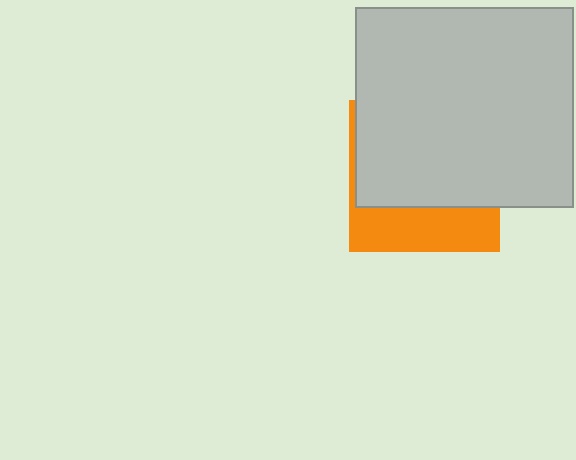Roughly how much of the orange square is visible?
A small part of it is visible (roughly 32%).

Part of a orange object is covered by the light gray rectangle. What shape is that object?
It is a square.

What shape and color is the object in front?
The object in front is a light gray rectangle.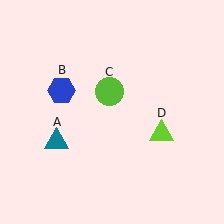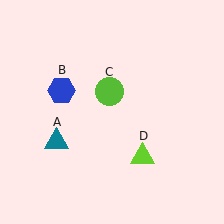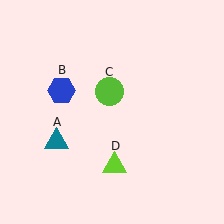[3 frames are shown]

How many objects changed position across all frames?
1 object changed position: lime triangle (object D).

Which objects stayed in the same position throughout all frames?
Teal triangle (object A) and blue hexagon (object B) and lime circle (object C) remained stationary.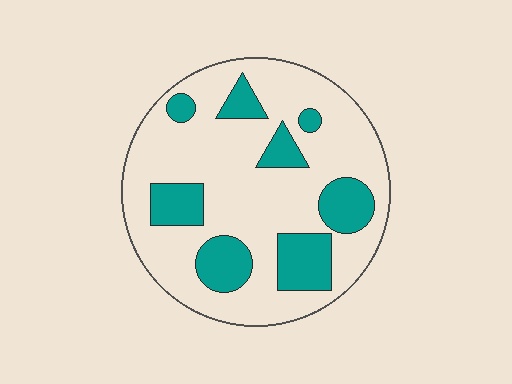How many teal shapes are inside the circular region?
8.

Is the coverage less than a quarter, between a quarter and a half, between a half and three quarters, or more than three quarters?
Between a quarter and a half.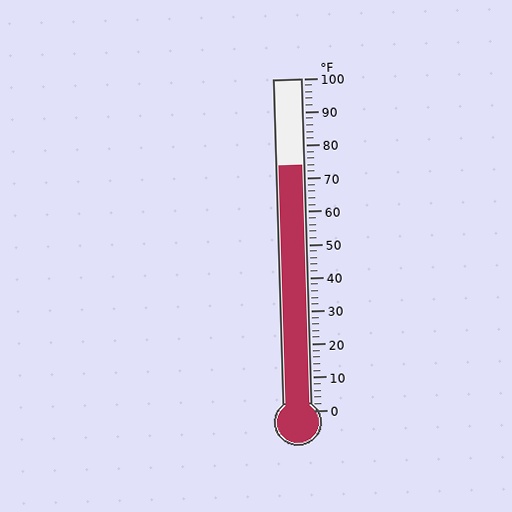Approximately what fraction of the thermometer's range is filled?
The thermometer is filled to approximately 75% of its range.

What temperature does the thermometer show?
The thermometer shows approximately 74°F.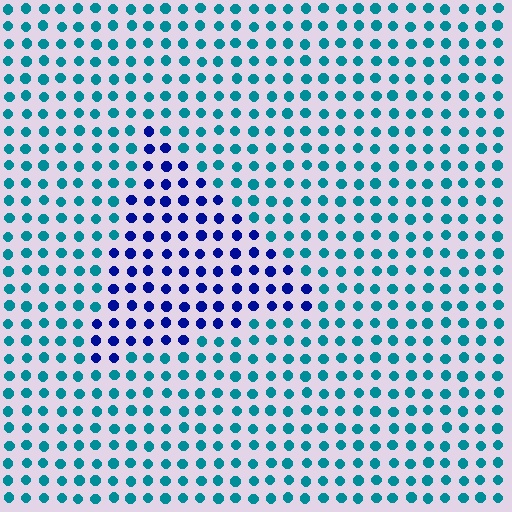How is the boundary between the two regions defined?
The boundary is defined purely by a slight shift in hue (about 51 degrees). Spacing, size, and orientation are identical on both sides.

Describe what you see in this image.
The image is filled with small teal elements in a uniform arrangement. A triangle-shaped region is visible where the elements are tinted to a slightly different hue, forming a subtle color boundary.